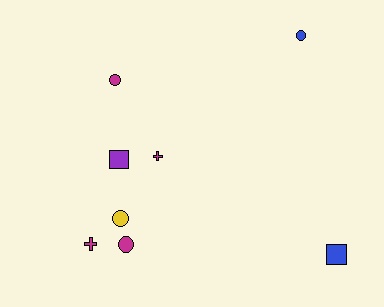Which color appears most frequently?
Magenta, with 4 objects.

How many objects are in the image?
There are 8 objects.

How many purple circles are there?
There are no purple circles.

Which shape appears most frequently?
Circle, with 4 objects.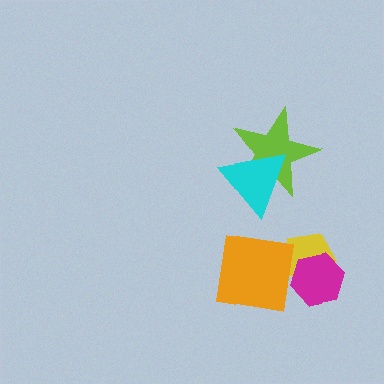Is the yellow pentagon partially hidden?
Yes, it is partially covered by another shape.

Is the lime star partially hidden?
Yes, it is partially covered by another shape.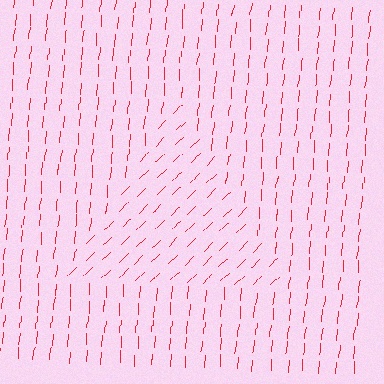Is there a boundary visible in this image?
Yes, there is a texture boundary formed by a change in line orientation.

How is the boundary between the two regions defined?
The boundary is defined purely by a change in line orientation (approximately 40 degrees difference). All lines are the same color and thickness.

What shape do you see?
I see a triangle.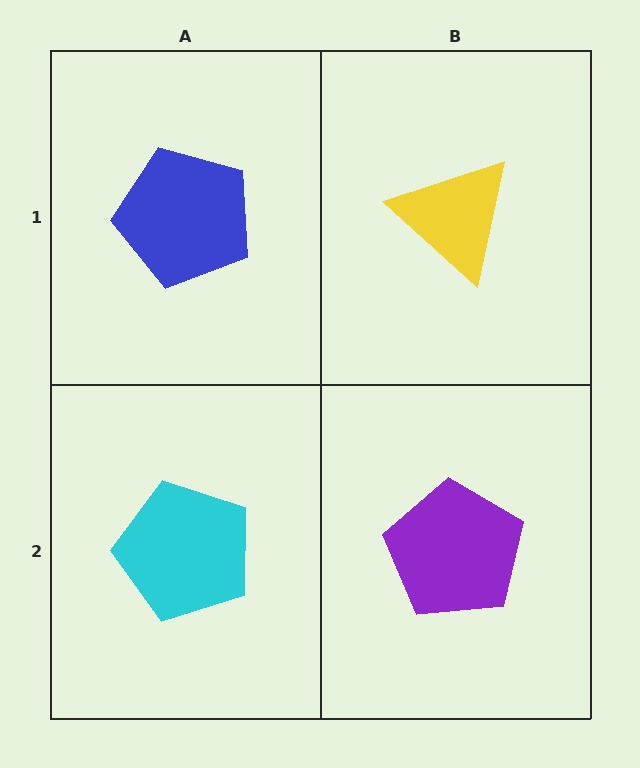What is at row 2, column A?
A cyan pentagon.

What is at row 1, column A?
A blue pentagon.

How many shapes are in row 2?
2 shapes.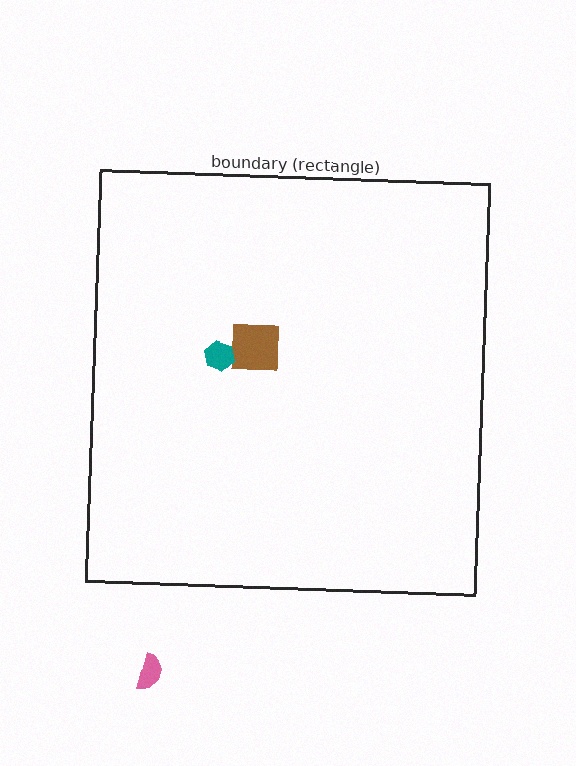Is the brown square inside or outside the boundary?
Inside.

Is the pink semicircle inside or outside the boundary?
Outside.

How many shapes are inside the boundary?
2 inside, 1 outside.